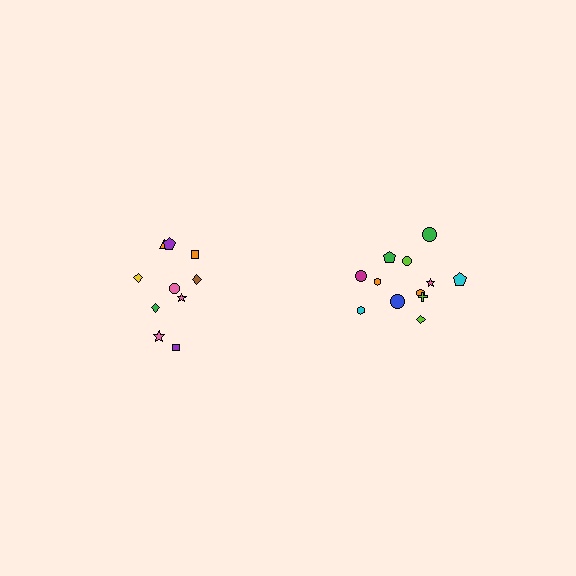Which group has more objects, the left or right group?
The right group.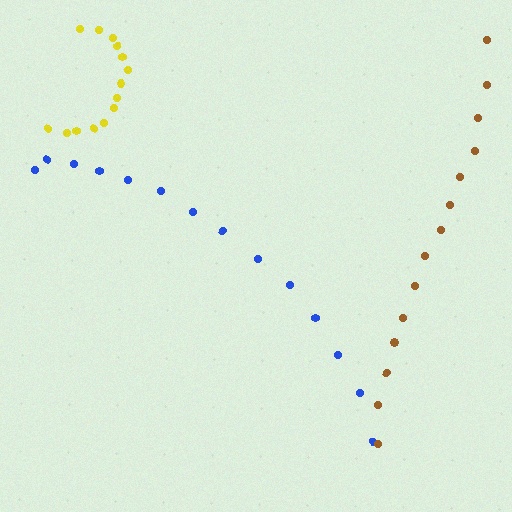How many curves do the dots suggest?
There are 3 distinct paths.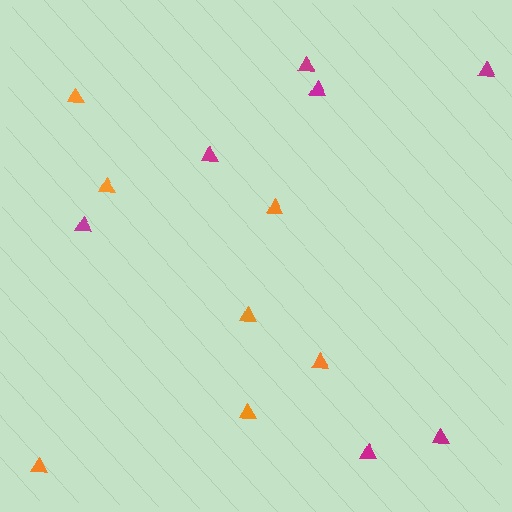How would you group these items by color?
There are 2 groups: one group of orange triangles (7) and one group of magenta triangles (7).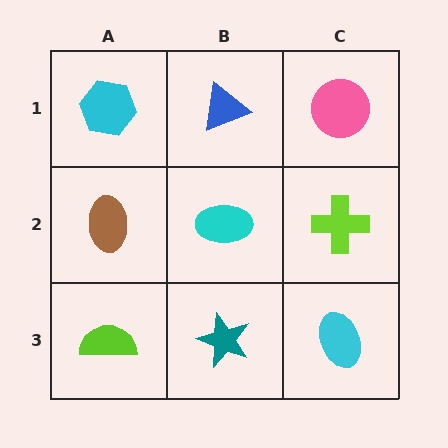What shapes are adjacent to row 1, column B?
A cyan ellipse (row 2, column B), a cyan hexagon (row 1, column A), a pink circle (row 1, column C).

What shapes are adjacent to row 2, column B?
A blue triangle (row 1, column B), a teal star (row 3, column B), a brown ellipse (row 2, column A), a lime cross (row 2, column C).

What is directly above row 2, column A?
A cyan hexagon.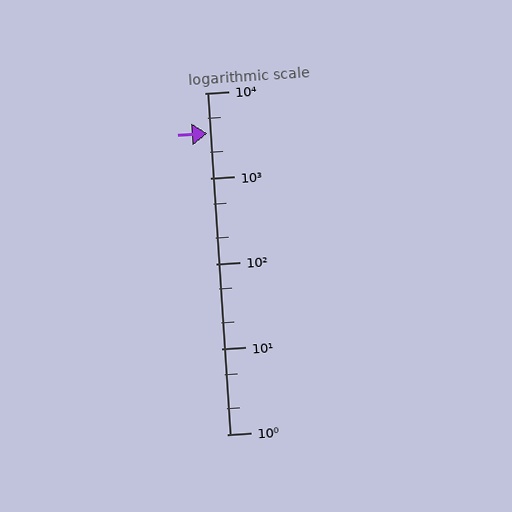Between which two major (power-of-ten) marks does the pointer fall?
The pointer is between 1000 and 10000.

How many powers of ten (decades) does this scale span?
The scale spans 4 decades, from 1 to 10000.